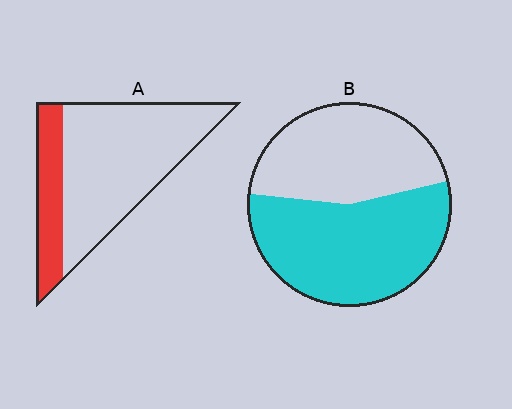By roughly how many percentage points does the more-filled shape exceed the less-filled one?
By roughly 30 percentage points (B over A).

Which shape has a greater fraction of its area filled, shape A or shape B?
Shape B.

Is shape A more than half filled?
No.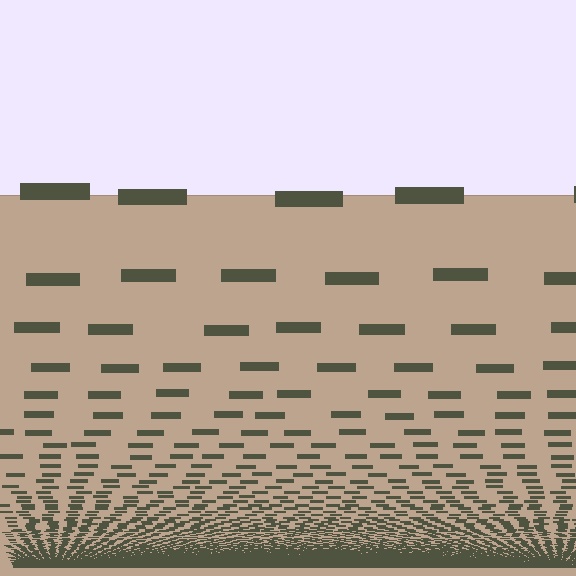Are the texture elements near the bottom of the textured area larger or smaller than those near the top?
Smaller. The gradient is inverted — elements near the bottom are smaller and denser.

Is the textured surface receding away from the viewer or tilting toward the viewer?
The surface appears to tilt toward the viewer. Texture elements get larger and sparser toward the top.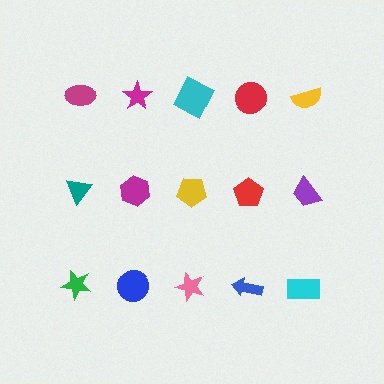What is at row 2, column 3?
A yellow pentagon.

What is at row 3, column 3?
A pink star.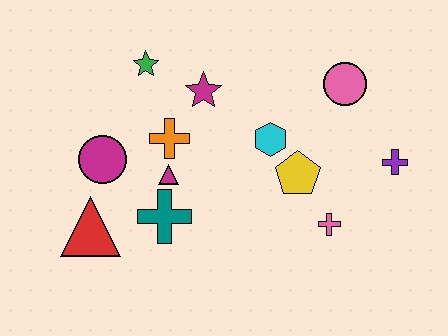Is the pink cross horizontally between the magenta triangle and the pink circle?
Yes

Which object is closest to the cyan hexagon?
The yellow pentagon is closest to the cyan hexagon.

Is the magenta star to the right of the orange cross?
Yes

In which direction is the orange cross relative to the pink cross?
The orange cross is to the left of the pink cross.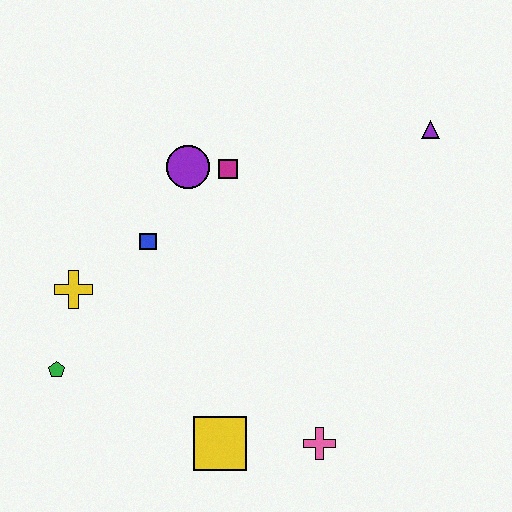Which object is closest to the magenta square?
The purple circle is closest to the magenta square.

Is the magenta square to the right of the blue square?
Yes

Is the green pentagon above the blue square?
No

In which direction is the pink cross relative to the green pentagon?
The pink cross is to the right of the green pentagon.